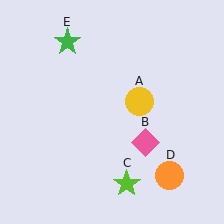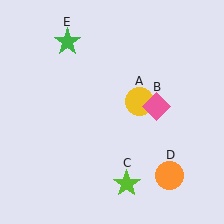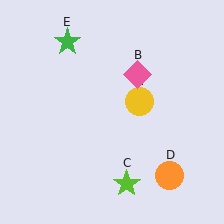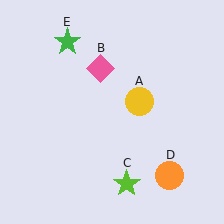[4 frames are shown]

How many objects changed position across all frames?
1 object changed position: pink diamond (object B).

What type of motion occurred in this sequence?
The pink diamond (object B) rotated counterclockwise around the center of the scene.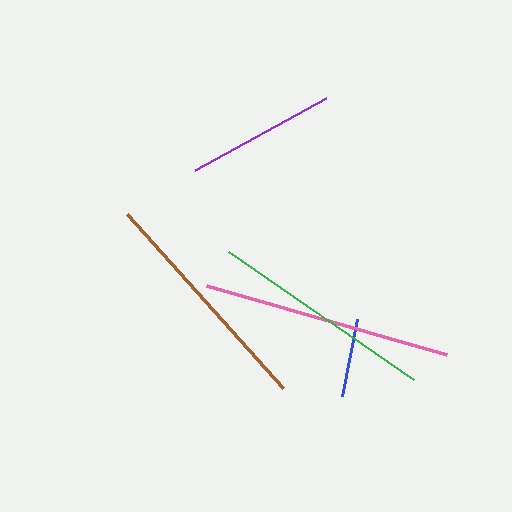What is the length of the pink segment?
The pink segment is approximately 250 pixels long.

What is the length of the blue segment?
The blue segment is approximately 79 pixels long.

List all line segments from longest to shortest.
From longest to shortest: pink, brown, green, purple, blue.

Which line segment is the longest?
The pink line is the longest at approximately 250 pixels.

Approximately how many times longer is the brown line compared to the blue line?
The brown line is approximately 3.0 times the length of the blue line.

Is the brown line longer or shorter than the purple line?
The brown line is longer than the purple line.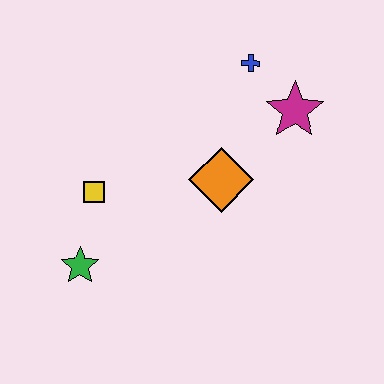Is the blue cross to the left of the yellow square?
No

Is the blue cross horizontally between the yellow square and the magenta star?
Yes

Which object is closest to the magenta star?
The blue cross is closest to the magenta star.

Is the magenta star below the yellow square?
No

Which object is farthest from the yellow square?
The magenta star is farthest from the yellow square.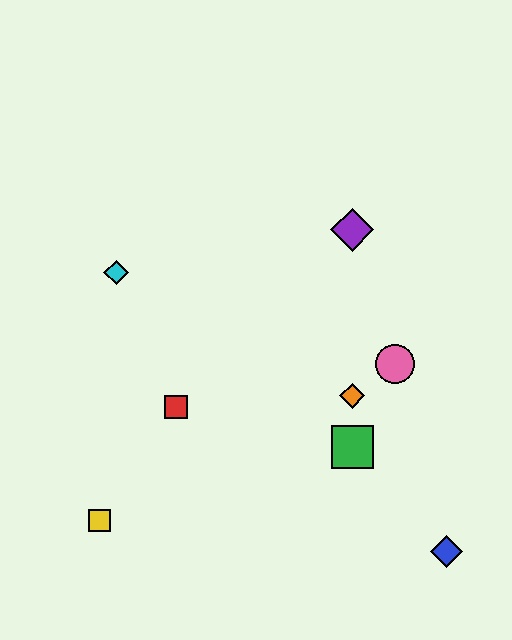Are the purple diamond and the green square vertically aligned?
Yes, both are at x≈352.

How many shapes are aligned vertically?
3 shapes (the green square, the purple diamond, the orange diamond) are aligned vertically.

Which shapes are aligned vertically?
The green square, the purple diamond, the orange diamond are aligned vertically.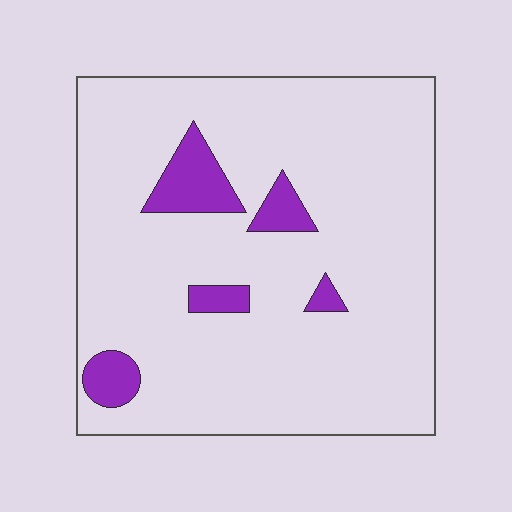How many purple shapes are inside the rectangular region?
5.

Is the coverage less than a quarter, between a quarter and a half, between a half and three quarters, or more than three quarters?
Less than a quarter.